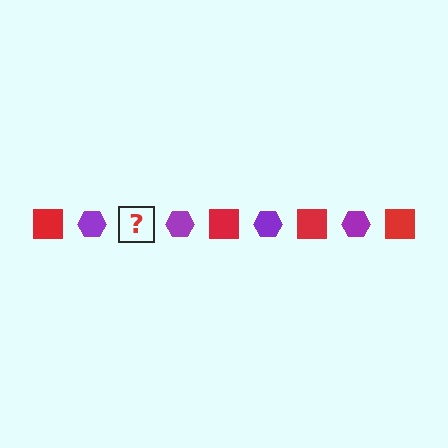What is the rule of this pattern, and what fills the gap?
The rule is that the pattern alternates between red square and purple hexagon. The gap should be filled with a red square.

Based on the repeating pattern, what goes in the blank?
The blank should be a red square.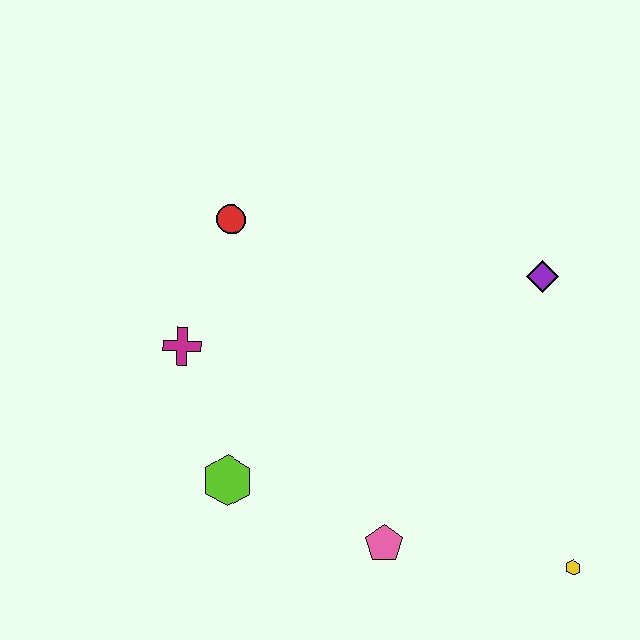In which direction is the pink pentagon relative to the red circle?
The pink pentagon is below the red circle.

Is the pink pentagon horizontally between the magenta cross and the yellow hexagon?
Yes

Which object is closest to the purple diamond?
The yellow hexagon is closest to the purple diamond.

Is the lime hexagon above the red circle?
No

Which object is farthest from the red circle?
The yellow hexagon is farthest from the red circle.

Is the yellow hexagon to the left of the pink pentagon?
No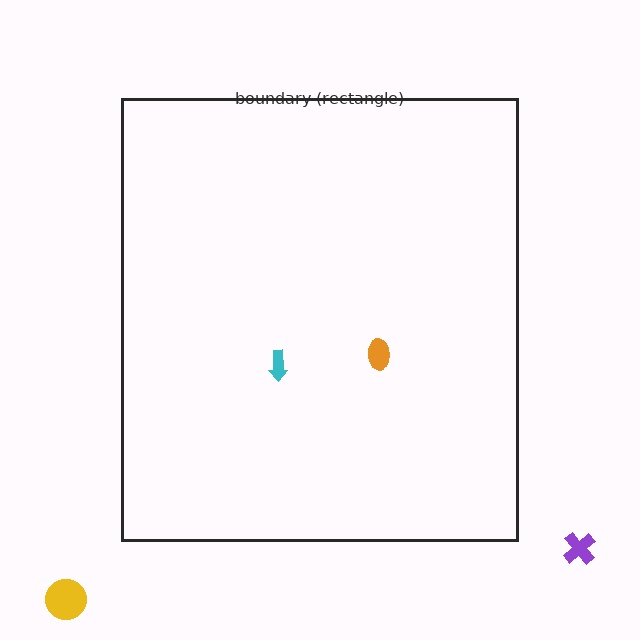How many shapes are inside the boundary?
2 inside, 2 outside.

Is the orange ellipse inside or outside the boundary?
Inside.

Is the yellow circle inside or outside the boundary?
Outside.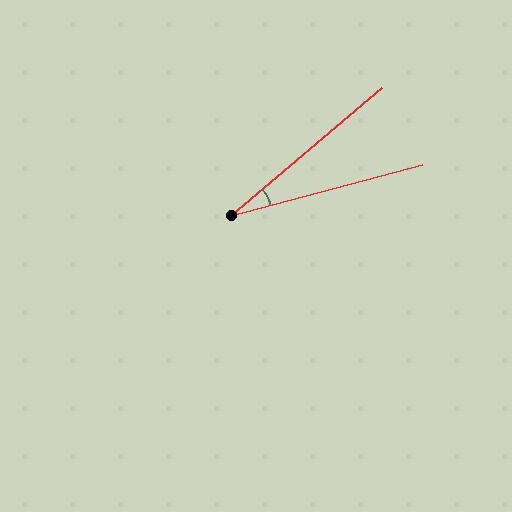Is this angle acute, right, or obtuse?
It is acute.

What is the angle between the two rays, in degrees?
Approximately 25 degrees.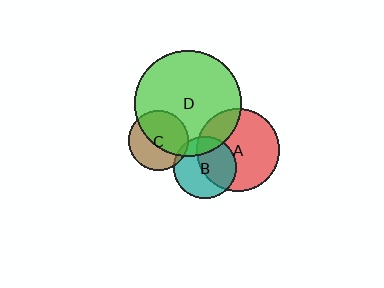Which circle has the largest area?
Circle D (green).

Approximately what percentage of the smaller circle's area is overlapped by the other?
Approximately 20%.